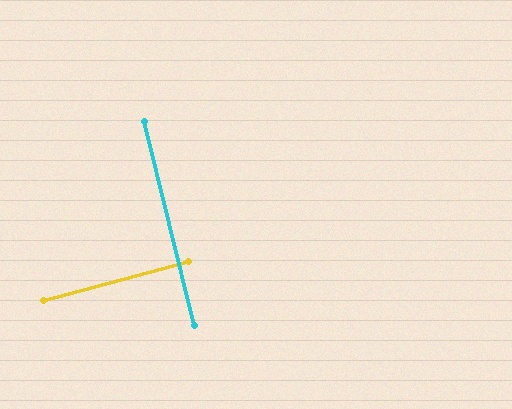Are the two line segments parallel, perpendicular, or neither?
Perpendicular — they meet at approximately 89°.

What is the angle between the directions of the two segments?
Approximately 89 degrees.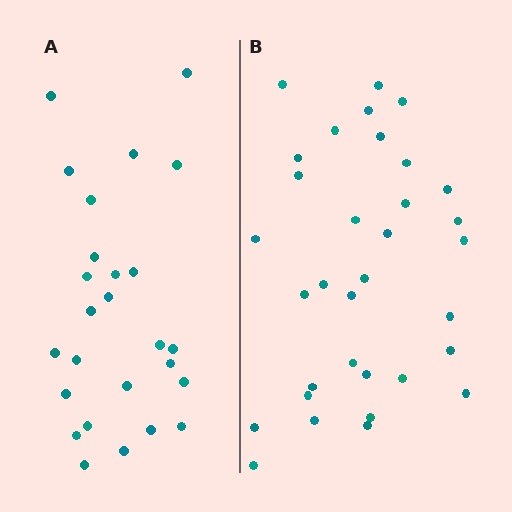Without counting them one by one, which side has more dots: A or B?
Region B (the right region) has more dots.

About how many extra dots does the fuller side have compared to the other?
Region B has roughly 8 or so more dots than region A.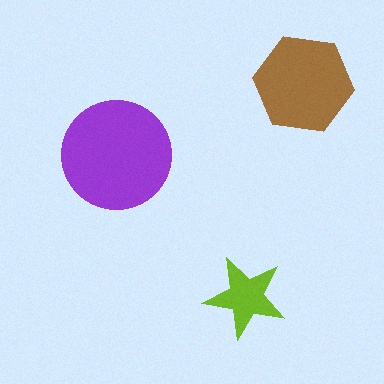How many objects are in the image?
There are 3 objects in the image.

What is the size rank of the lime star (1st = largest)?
3rd.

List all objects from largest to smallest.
The purple circle, the brown hexagon, the lime star.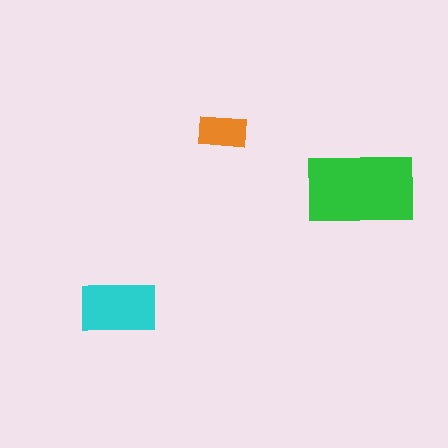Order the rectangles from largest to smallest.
the green one, the cyan one, the orange one.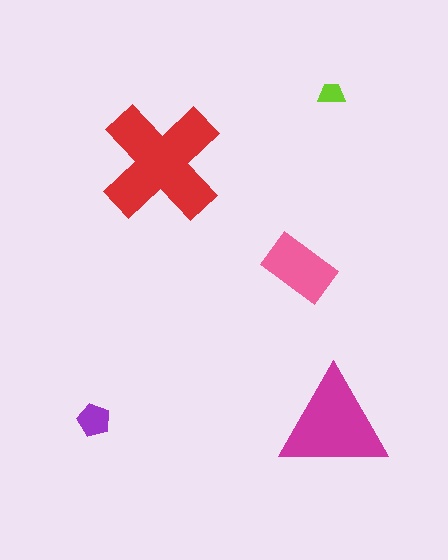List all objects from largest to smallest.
The red cross, the magenta triangle, the pink rectangle, the purple pentagon, the lime trapezoid.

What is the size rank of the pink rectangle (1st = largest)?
3rd.